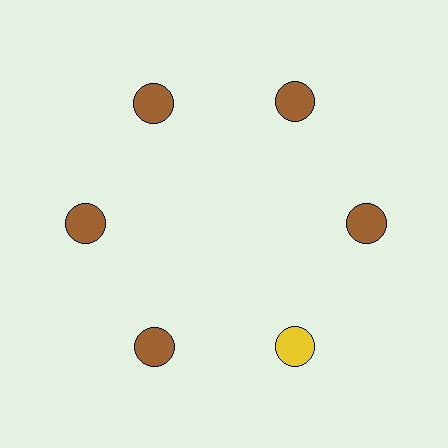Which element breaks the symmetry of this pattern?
The yellow circle at roughly the 5 o'clock position breaks the symmetry. All other shapes are brown circles.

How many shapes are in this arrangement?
There are 6 shapes arranged in a ring pattern.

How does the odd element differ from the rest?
It has a different color: yellow instead of brown.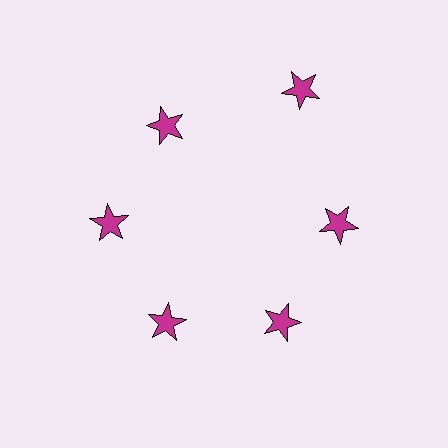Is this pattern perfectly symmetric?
No. The 6 magenta stars are arranged in a ring, but one element near the 1 o'clock position is pushed outward from the center, breaking the 6-fold rotational symmetry.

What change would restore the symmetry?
The symmetry would be restored by moving it inward, back onto the ring so that all 6 stars sit at equal angles and equal distance from the center.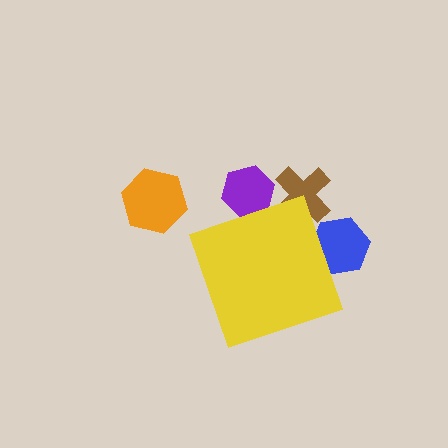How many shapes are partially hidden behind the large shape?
3 shapes are partially hidden.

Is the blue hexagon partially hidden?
Yes, the blue hexagon is partially hidden behind the yellow diamond.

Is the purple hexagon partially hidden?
Yes, the purple hexagon is partially hidden behind the yellow diamond.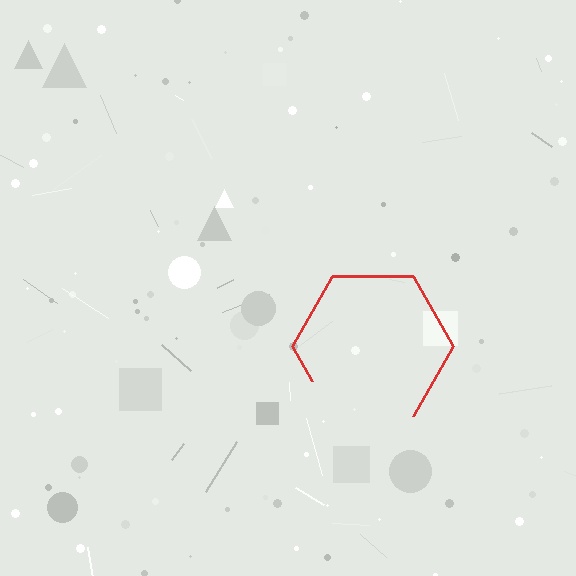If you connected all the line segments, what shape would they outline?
They would outline a hexagon.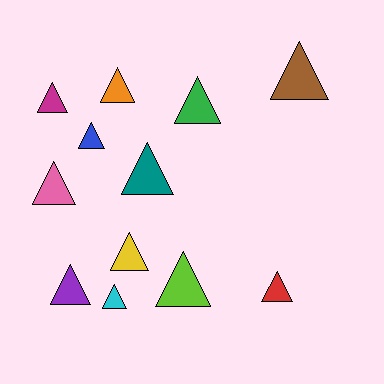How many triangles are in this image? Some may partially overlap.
There are 12 triangles.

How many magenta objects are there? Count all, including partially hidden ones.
There is 1 magenta object.